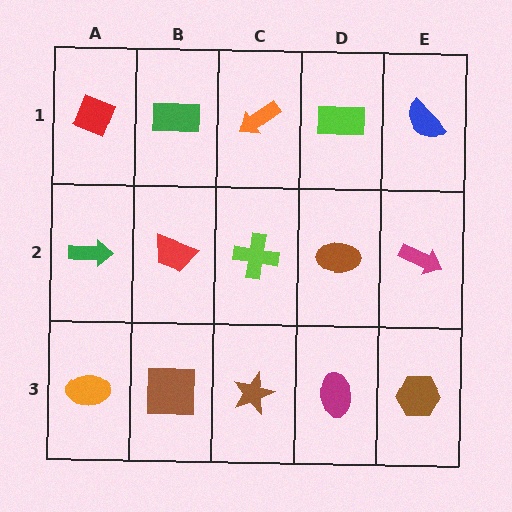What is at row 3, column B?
A brown square.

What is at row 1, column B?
A green rectangle.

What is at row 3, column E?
A brown hexagon.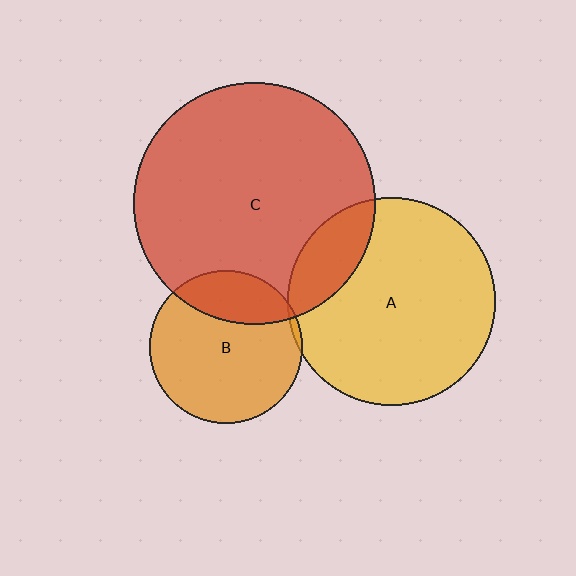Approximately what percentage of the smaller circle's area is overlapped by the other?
Approximately 15%.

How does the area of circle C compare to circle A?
Approximately 1.4 times.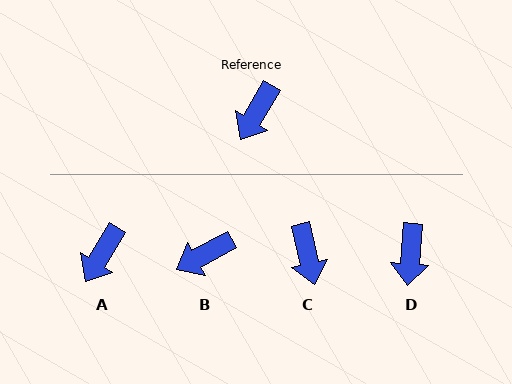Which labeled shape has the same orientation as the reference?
A.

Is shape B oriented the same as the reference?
No, it is off by about 31 degrees.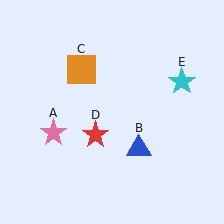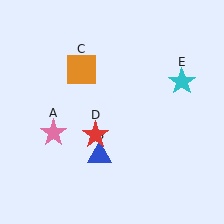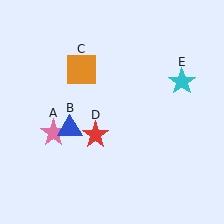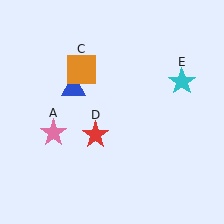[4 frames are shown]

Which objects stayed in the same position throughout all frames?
Pink star (object A) and orange square (object C) and red star (object D) and cyan star (object E) remained stationary.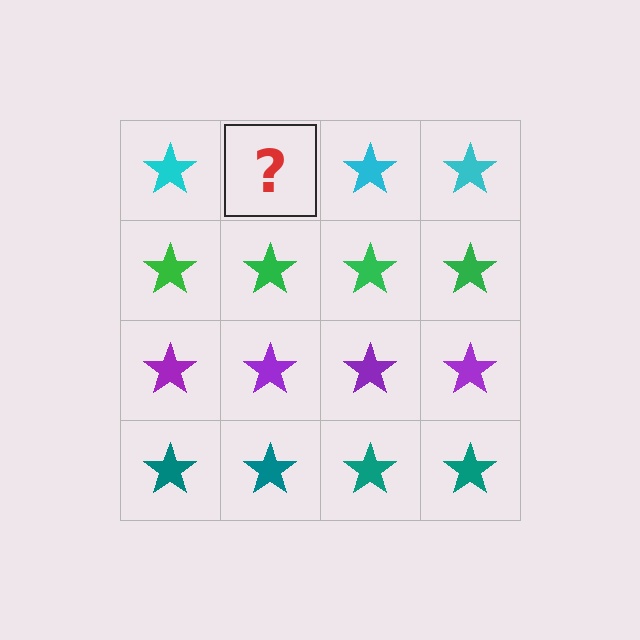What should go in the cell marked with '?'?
The missing cell should contain a cyan star.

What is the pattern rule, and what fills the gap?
The rule is that each row has a consistent color. The gap should be filled with a cyan star.